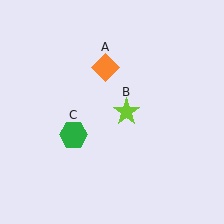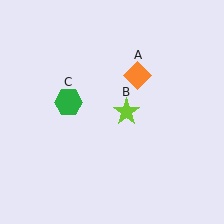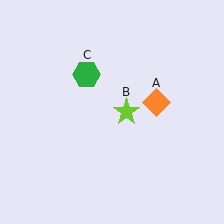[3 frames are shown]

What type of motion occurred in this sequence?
The orange diamond (object A), green hexagon (object C) rotated clockwise around the center of the scene.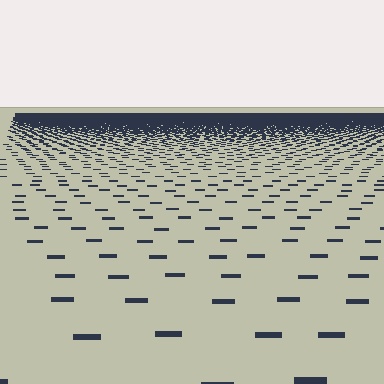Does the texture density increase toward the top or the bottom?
Density increases toward the top.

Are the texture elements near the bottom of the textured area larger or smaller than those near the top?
Larger. Near the bottom, elements are closer to the viewer and appear at a bigger on-screen size.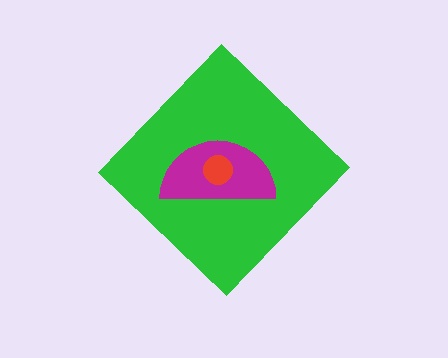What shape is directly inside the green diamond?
The magenta semicircle.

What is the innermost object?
The red circle.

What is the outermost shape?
The green diamond.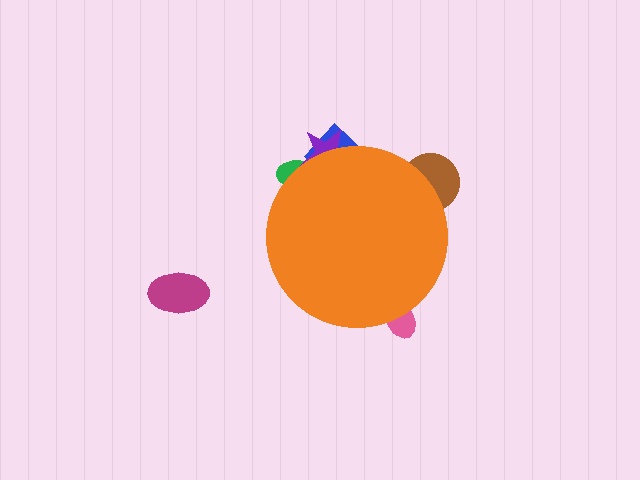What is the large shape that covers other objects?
An orange circle.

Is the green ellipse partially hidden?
Yes, the green ellipse is partially hidden behind the orange circle.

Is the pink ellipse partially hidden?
Yes, the pink ellipse is partially hidden behind the orange circle.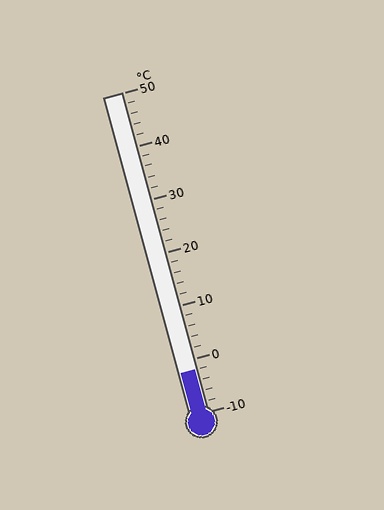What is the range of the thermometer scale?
The thermometer scale ranges from -10°C to 50°C.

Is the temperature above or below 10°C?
The temperature is below 10°C.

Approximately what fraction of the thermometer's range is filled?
The thermometer is filled to approximately 15% of its range.